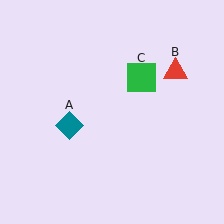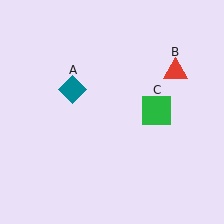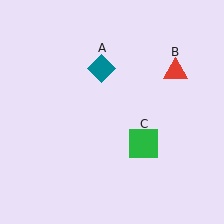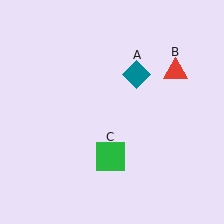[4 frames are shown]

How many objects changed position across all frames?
2 objects changed position: teal diamond (object A), green square (object C).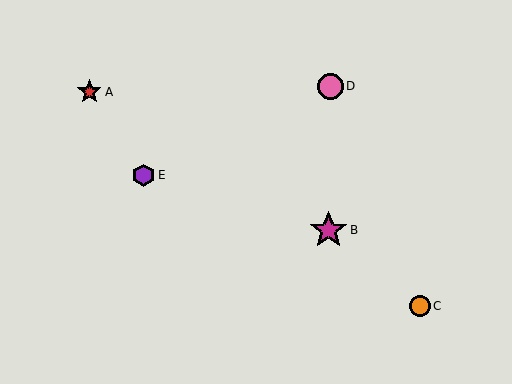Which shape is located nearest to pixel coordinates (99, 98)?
The red star (labeled A) at (89, 92) is nearest to that location.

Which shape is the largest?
The magenta star (labeled B) is the largest.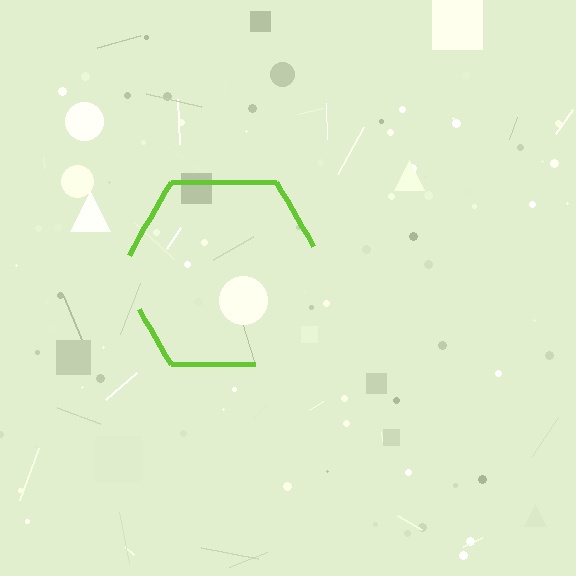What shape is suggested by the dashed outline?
The dashed outline suggests a hexagon.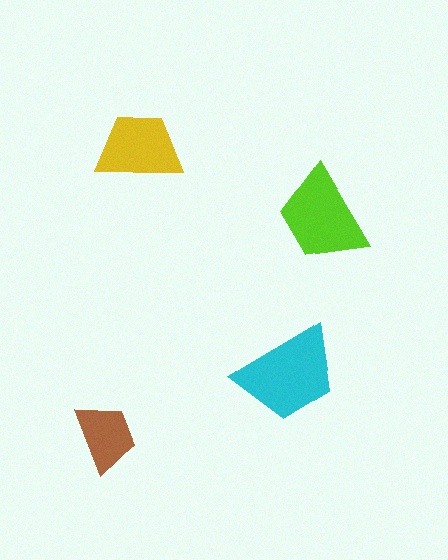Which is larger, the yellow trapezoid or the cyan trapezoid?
The cyan one.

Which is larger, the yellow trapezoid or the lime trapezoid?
The lime one.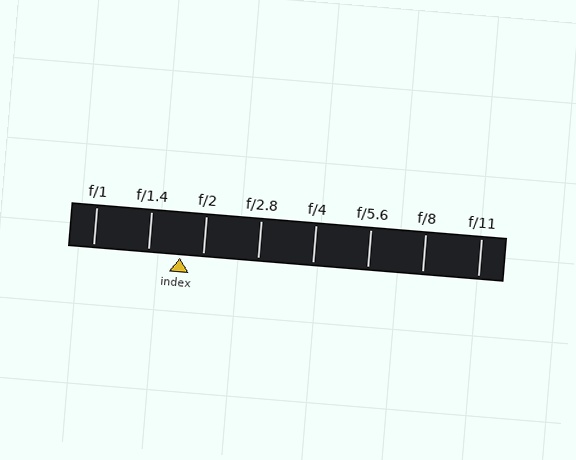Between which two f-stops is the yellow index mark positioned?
The index mark is between f/1.4 and f/2.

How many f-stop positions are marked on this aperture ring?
There are 8 f-stop positions marked.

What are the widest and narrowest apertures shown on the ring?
The widest aperture shown is f/1 and the narrowest is f/11.